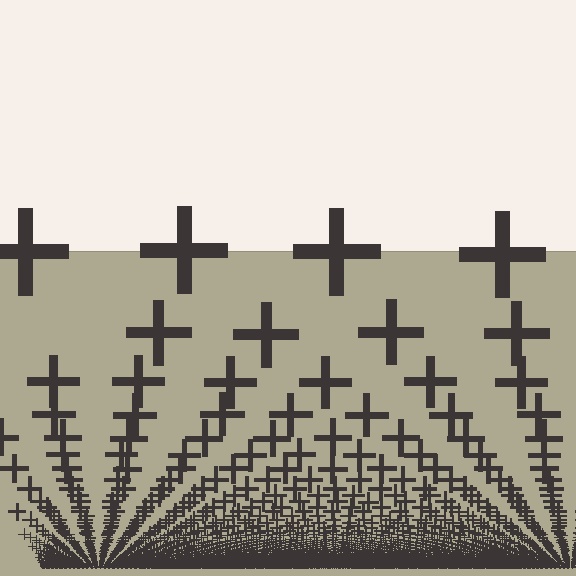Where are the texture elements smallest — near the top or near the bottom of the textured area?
Near the bottom.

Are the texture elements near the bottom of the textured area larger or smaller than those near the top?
Smaller. The gradient is inverted — elements near the bottom are smaller and denser.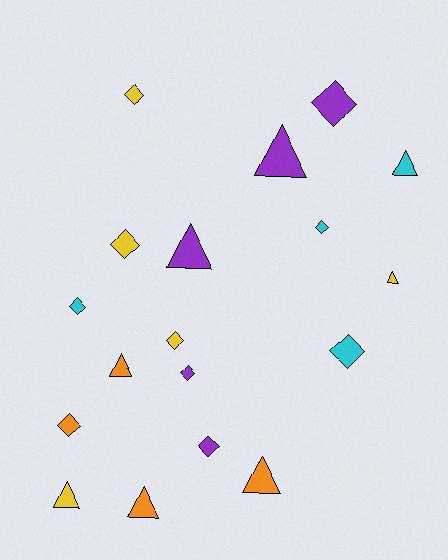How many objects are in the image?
There are 18 objects.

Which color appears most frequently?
Yellow, with 5 objects.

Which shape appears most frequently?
Diamond, with 10 objects.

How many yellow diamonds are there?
There are 3 yellow diamonds.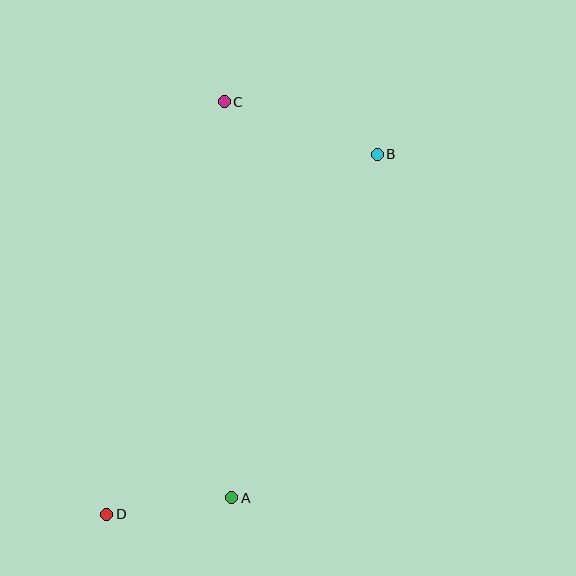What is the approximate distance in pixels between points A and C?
The distance between A and C is approximately 396 pixels.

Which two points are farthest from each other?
Points B and D are farthest from each other.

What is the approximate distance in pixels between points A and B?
The distance between A and B is approximately 373 pixels.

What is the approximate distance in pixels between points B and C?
The distance between B and C is approximately 162 pixels.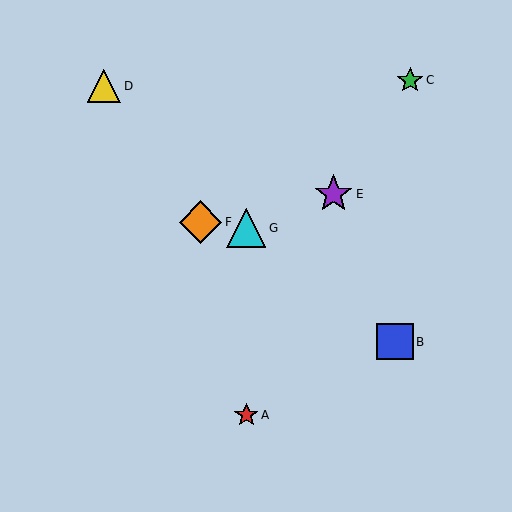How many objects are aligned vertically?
2 objects (A, G) are aligned vertically.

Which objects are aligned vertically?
Objects A, G are aligned vertically.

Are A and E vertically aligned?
No, A is at x≈246 and E is at x≈333.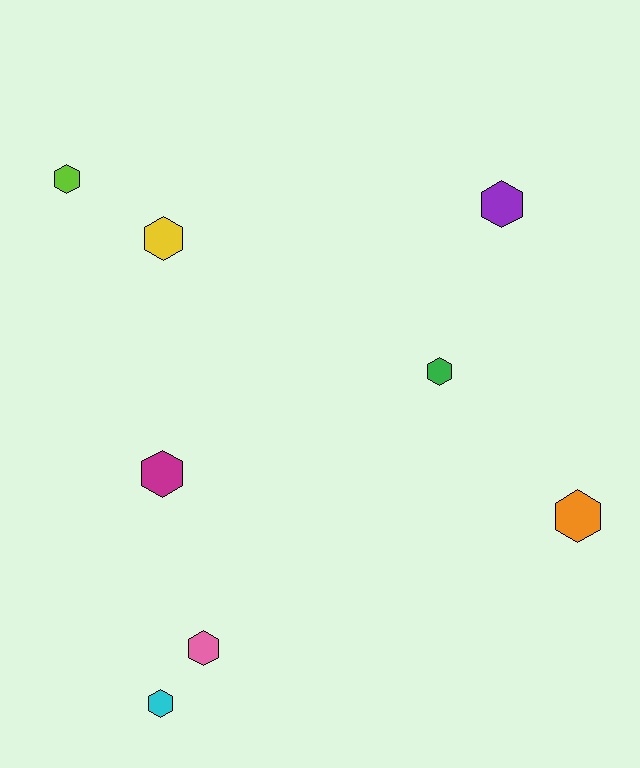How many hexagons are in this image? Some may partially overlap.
There are 8 hexagons.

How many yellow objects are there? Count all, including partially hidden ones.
There is 1 yellow object.